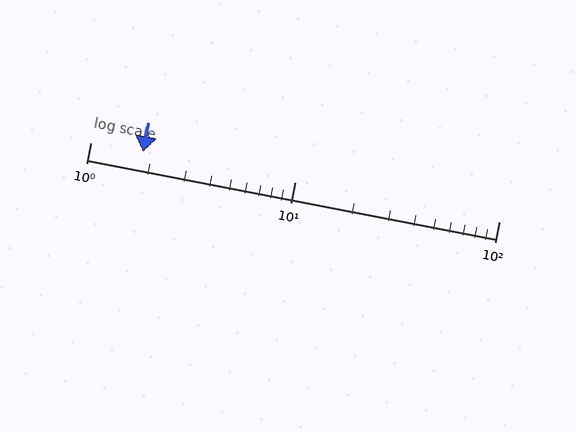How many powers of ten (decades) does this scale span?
The scale spans 2 decades, from 1 to 100.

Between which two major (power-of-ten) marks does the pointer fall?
The pointer is between 1 and 10.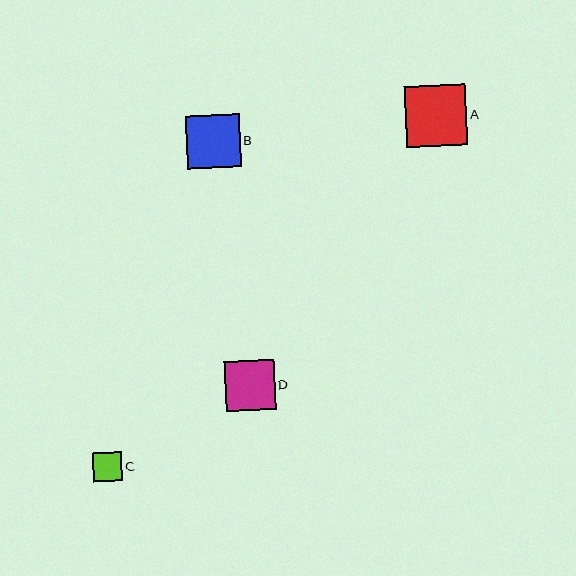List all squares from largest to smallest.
From largest to smallest: A, B, D, C.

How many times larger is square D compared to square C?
Square D is approximately 1.7 times the size of square C.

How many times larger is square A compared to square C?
Square A is approximately 2.1 times the size of square C.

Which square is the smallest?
Square C is the smallest with a size of approximately 29 pixels.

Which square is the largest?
Square A is the largest with a size of approximately 61 pixels.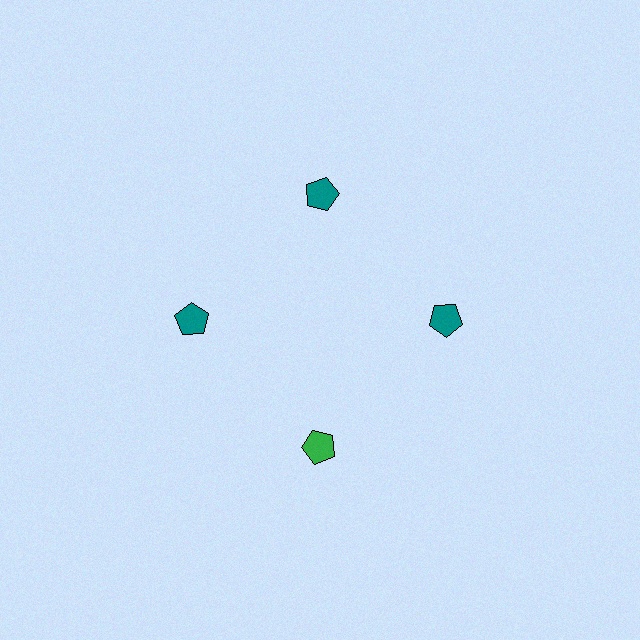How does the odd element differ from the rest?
It has a different color: green instead of teal.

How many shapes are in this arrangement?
There are 4 shapes arranged in a ring pattern.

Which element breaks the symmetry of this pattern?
The green pentagon at roughly the 6 o'clock position breaks the symmetry. All other shapes are teal pentagons.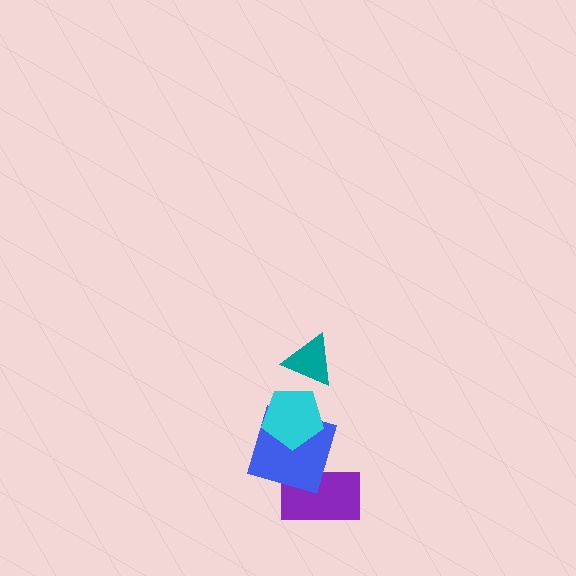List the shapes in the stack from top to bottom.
From top to bottom: the teal triangle, the cyan pentagon, the blue square, the purple rectangle.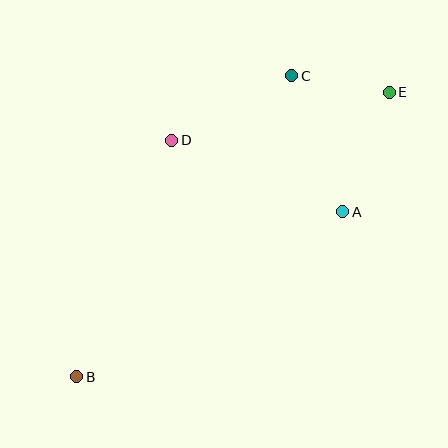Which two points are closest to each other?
Points C and E are closest to each other.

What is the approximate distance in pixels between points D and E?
The distance between D and E is approximately 223 pixels.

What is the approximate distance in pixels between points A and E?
The distance between A and E is approximately 128 pixels.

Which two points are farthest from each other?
Points B and E are farthest from each other.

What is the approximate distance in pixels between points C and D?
The distance between C and D is approximately 136 pixels.